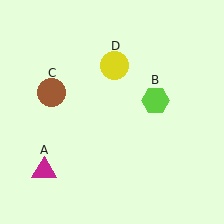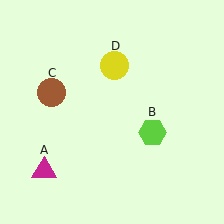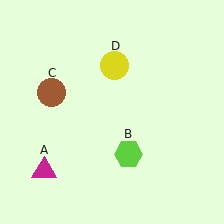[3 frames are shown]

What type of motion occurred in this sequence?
The lime hexagon (object B) rotated clockwise around the center of the scene.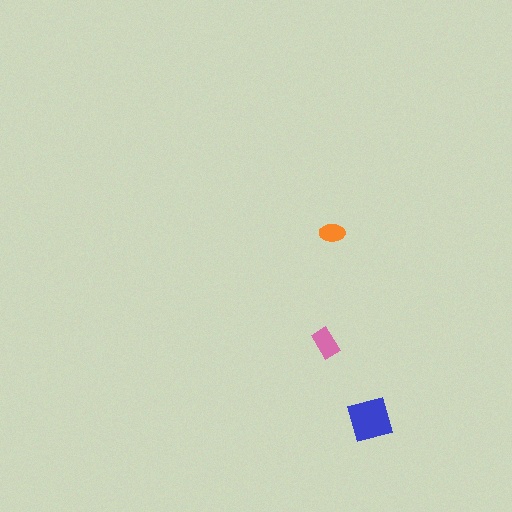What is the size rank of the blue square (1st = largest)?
1st.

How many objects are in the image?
There are 3 objects in the image.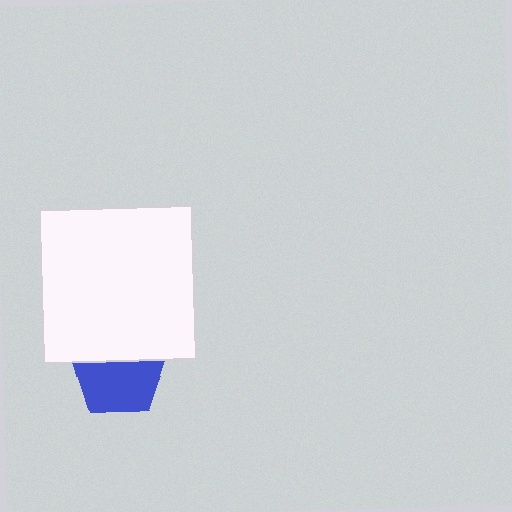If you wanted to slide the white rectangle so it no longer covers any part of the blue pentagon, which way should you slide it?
Slide it up — that is the most direct way to separate the two shapes.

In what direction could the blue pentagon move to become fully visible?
The blue pentagon could move down. That would shift it out from behind the white rectangle entirely.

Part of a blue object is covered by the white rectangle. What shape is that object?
It is a pentagon.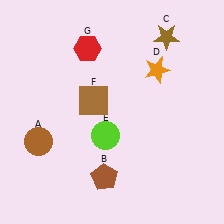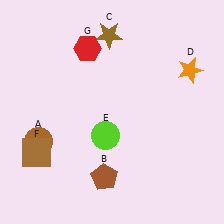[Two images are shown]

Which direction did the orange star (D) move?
The orange star (D) moved right.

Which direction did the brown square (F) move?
The brown square (F) moved left.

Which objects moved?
The objects that moved are: the brown star (C), the orange star (D), the brown square (F).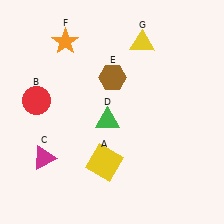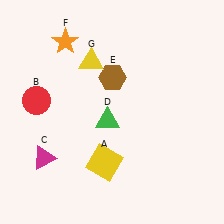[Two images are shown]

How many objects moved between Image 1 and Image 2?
1 object moved between the two images.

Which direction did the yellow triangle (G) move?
The yellow triangle (G) moved left.